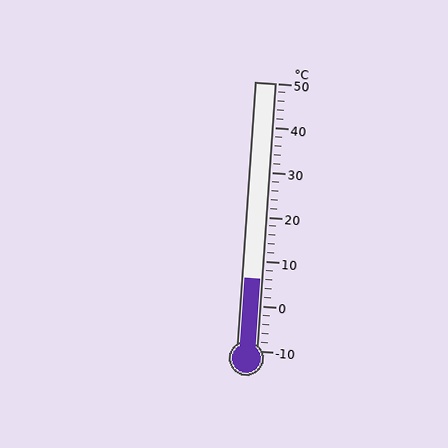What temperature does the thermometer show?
The thermometer shows approximately 6°C.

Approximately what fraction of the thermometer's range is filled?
The thermometer is filled to approximately 25% of its range.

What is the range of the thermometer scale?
The thermometer scale ranges from -10°C to 50°C.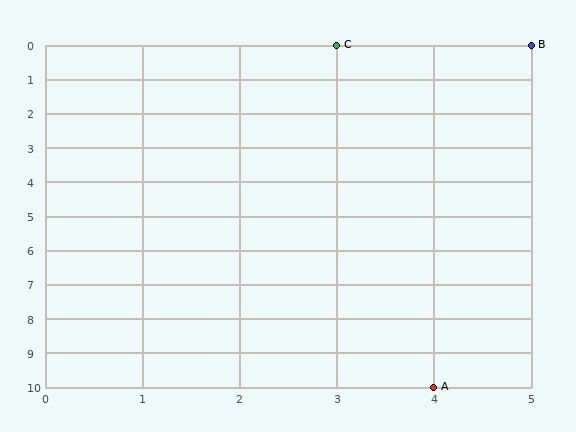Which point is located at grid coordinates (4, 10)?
Point A is at (4, 10).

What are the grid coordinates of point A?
Point A is at grid coordinates (4, 10).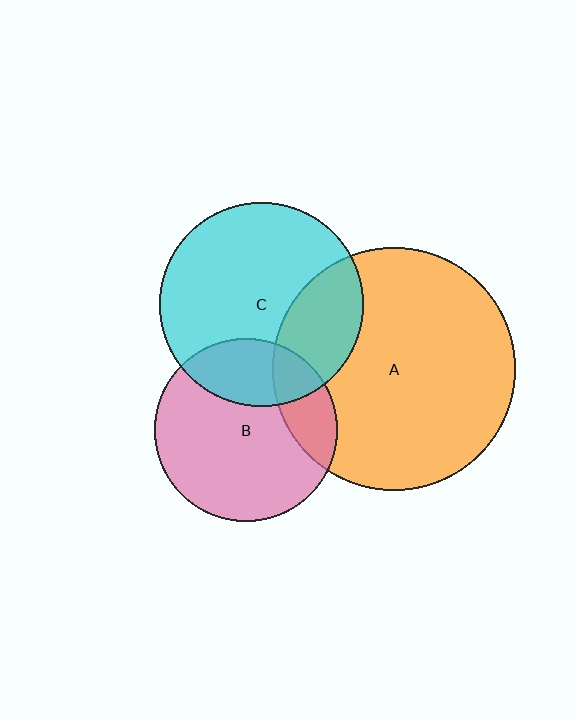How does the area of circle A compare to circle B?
Approximately 1.8 times.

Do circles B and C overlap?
Yes.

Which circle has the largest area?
Circle A (orange).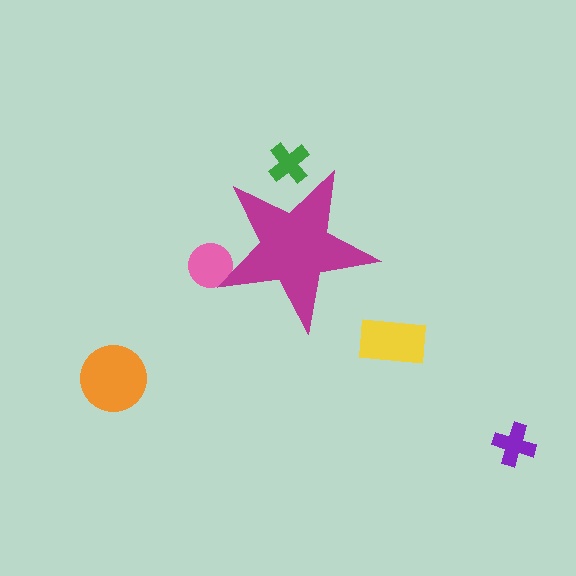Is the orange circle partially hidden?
No, the orange circle is fully visible.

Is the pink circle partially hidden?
Yes, the pink circle is partially hidden behind the magenta star.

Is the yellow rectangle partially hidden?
No, the yellow rectangle is fully visible.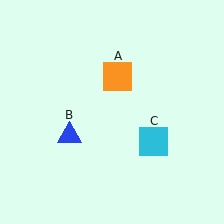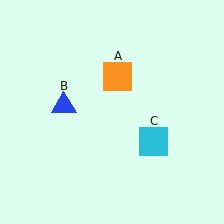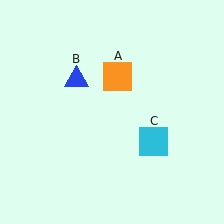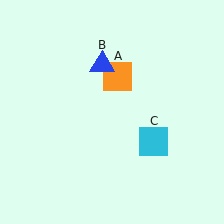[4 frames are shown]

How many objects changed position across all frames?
1 object changed position: blue triangle (object B).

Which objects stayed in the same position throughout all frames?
Orange square (object A) and cyan square (object C) remained stationary.